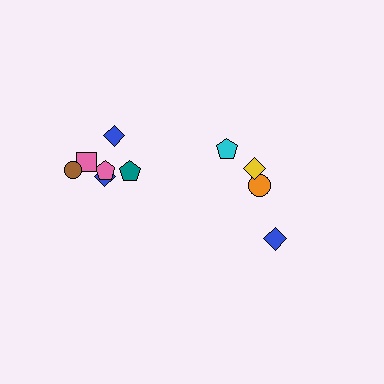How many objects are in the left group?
There are 6 objects.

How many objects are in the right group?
There are 4 objects.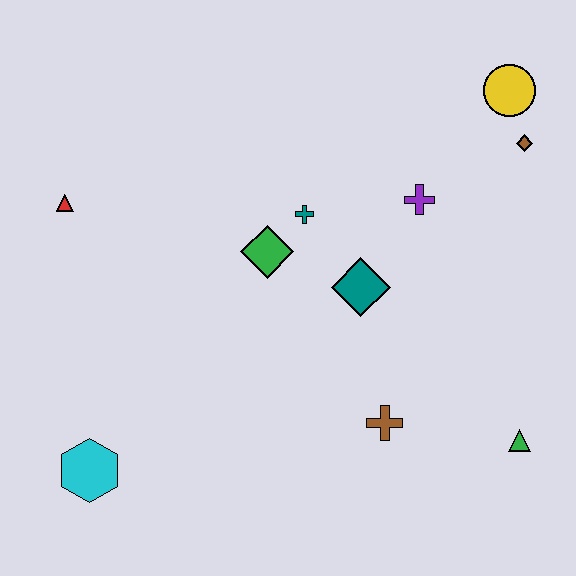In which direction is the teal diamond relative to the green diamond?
The teal diamond is to the right of the green diamond.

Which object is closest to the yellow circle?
The brown diamond is closest to the yellow circle.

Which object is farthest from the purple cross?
The cyan hexagon is farthest from the purple cross.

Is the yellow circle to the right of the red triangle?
Yes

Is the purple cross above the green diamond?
Yes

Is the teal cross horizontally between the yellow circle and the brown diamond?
No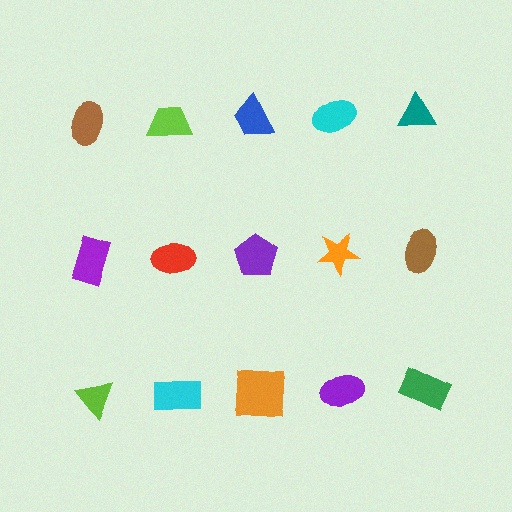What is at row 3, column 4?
A purple ellipse.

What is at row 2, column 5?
A brown ellipse.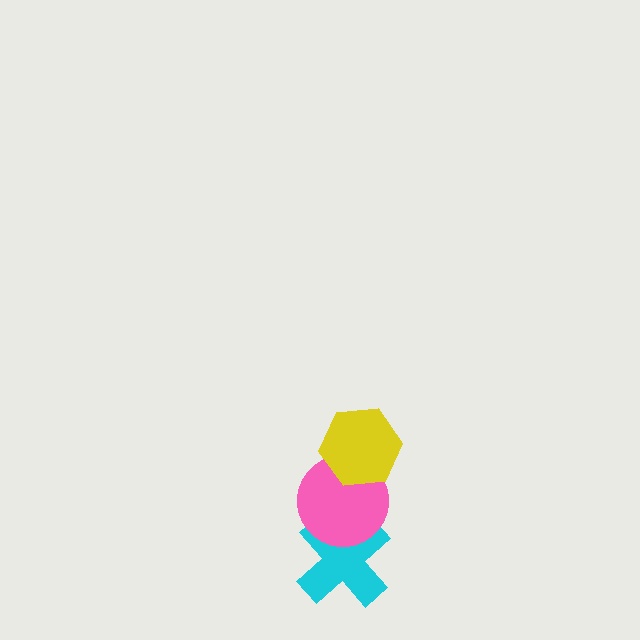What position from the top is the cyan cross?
The cyan cross is 3rd from the top.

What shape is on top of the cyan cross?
The pink circle is on top of the cyan cross.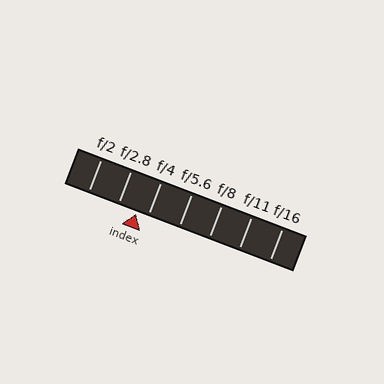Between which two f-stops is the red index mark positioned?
The index mark is between f/2.8 and f/4.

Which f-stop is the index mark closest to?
The index mark is closest to f/4.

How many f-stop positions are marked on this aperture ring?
There are 7 f-stop positions marked.